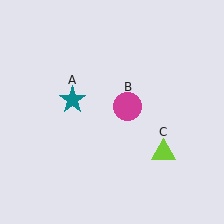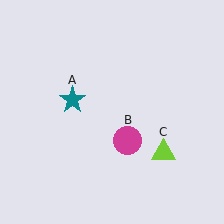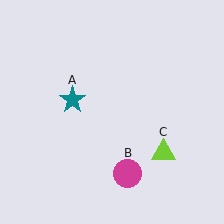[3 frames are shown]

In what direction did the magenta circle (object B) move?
The magenta circle (object B) moved down.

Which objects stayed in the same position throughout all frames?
Teal star (object A) and lime triangle (object C) remained stationary.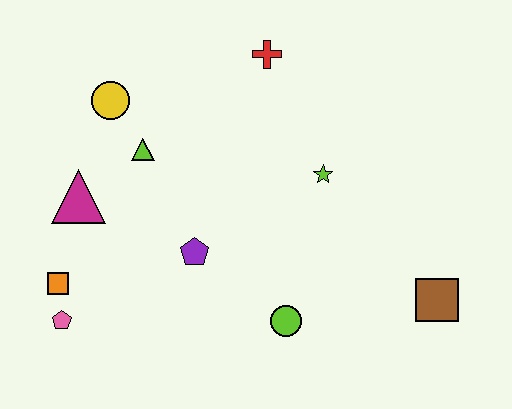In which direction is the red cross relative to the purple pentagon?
The red cross is above the purple pentagon.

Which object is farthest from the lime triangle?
The brown square is farthest from the lime triangle.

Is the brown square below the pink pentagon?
No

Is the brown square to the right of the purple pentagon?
Yes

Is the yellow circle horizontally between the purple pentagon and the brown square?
No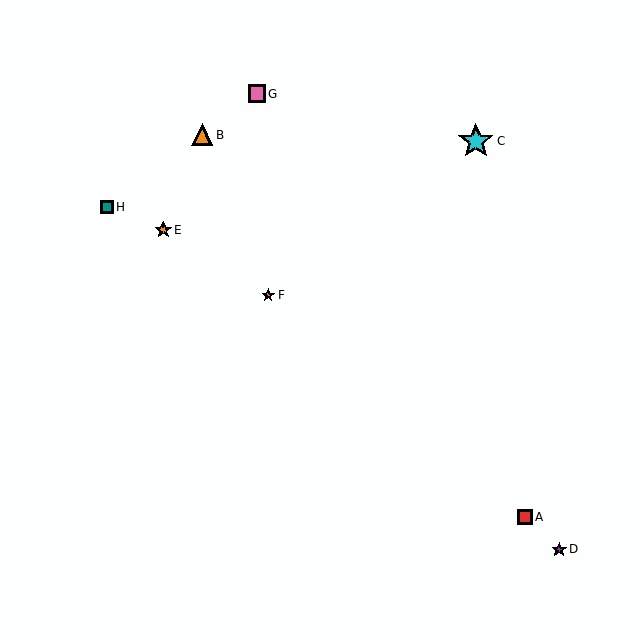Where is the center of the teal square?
The center of the teal square is at (107, 207).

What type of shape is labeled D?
Shape D is a purple star.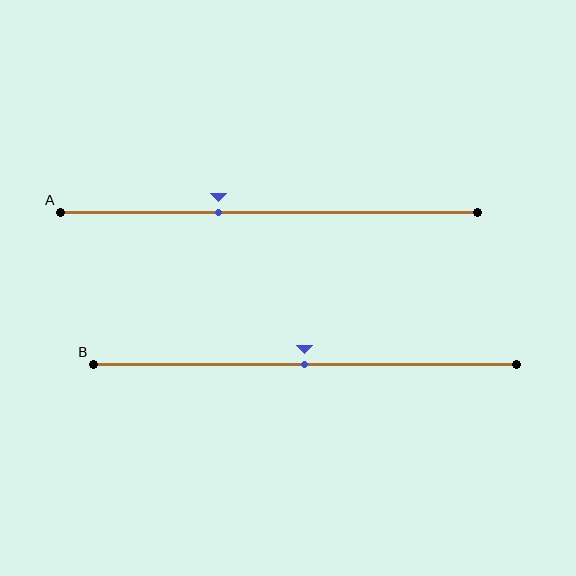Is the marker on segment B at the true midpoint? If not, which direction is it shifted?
Yes, the marker on segment B is at the true midpoint.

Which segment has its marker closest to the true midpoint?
Segment B has its marker closest to the true midpoint.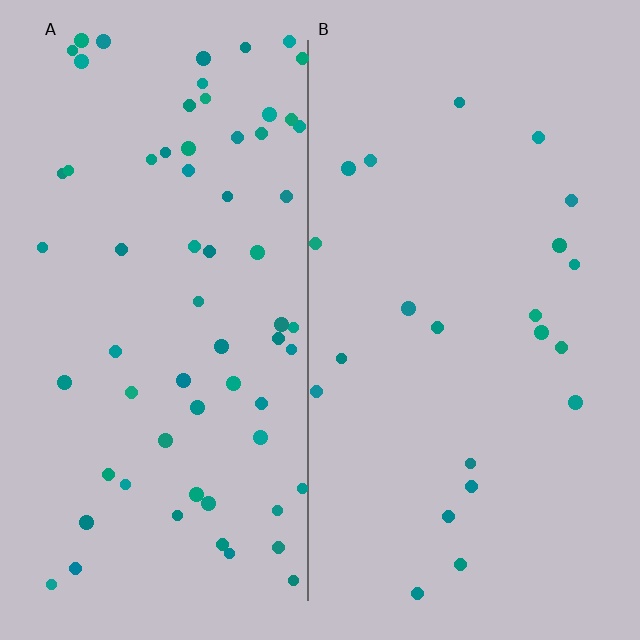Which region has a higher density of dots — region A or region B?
A (the left).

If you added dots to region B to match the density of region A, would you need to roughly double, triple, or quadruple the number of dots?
Approximately triple.